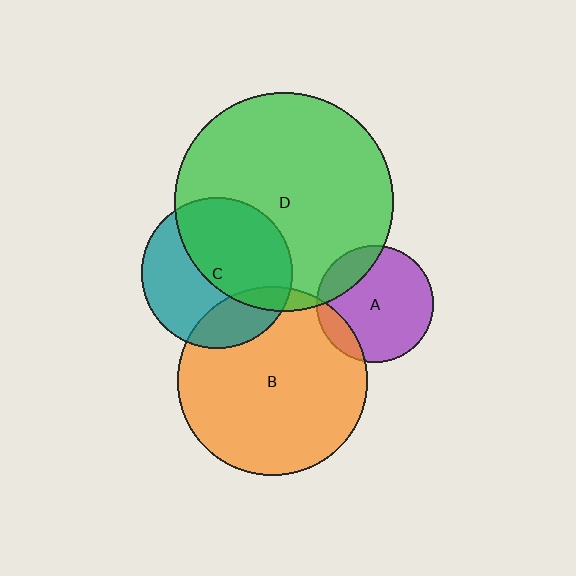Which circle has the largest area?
Circle D (green).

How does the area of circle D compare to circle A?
Approximately 3.5 times.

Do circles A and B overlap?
Yes.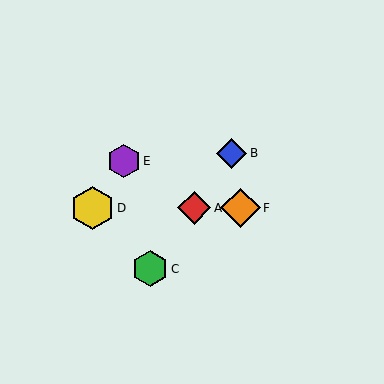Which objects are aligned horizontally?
Objects A, D, F are aligned horizontally.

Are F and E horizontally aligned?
No, F is at y≈208 and E is at y≈161.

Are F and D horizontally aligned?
Yes, both are at y≈208.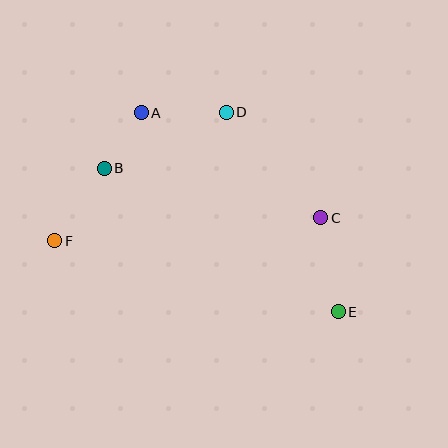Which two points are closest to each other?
Points A and B are closest to each other.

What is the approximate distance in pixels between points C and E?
The distance between C and E is approximately 96 pixels.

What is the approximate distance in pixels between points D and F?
The distance between D and F is approximately 214 pixels.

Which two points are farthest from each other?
Points E and F are farthest from each other.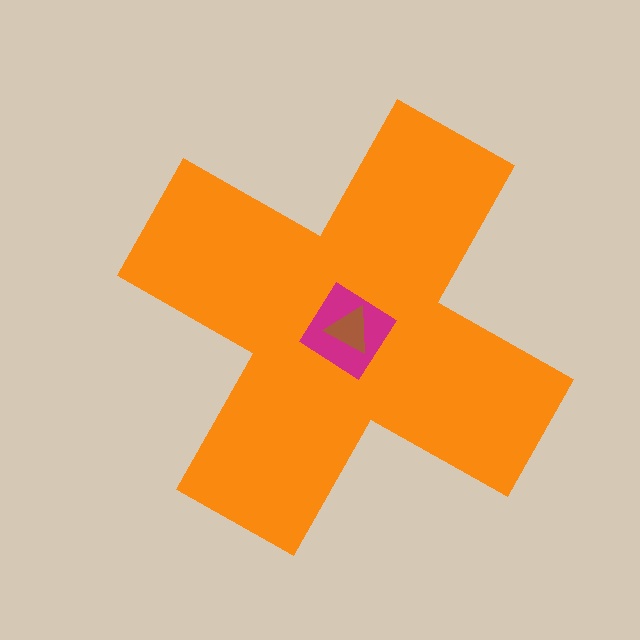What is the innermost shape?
The brown triangle.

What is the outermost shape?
The orange cross.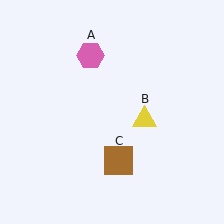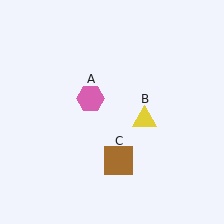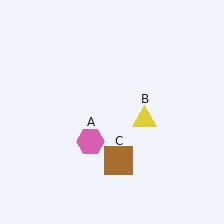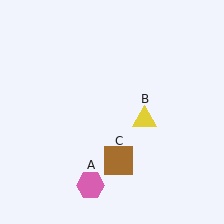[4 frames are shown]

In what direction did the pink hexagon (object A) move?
The pink hexagon (object A) moved down.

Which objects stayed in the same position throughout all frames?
Yellow triangle (object B) and brown square (object C) remained stationary.